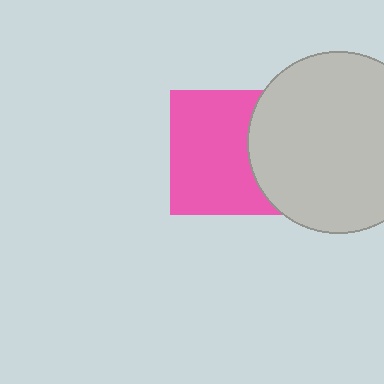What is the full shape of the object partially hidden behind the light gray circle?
The partially hidden object is a pink square.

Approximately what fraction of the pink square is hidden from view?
Roughly 32% of the pink square is hidden behind the light gray circle.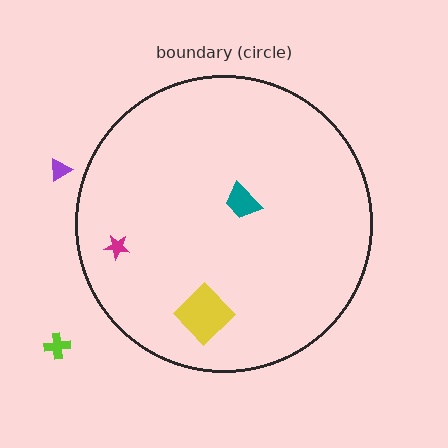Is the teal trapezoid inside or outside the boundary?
Inside.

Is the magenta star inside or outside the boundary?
Inside.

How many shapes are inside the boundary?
3 inside, 2 outside.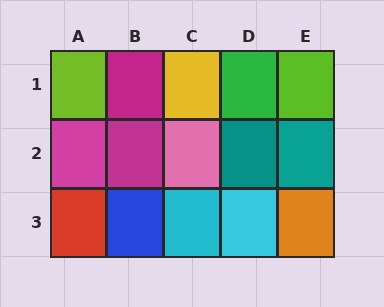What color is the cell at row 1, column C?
Yellow.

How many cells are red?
1 cell is red.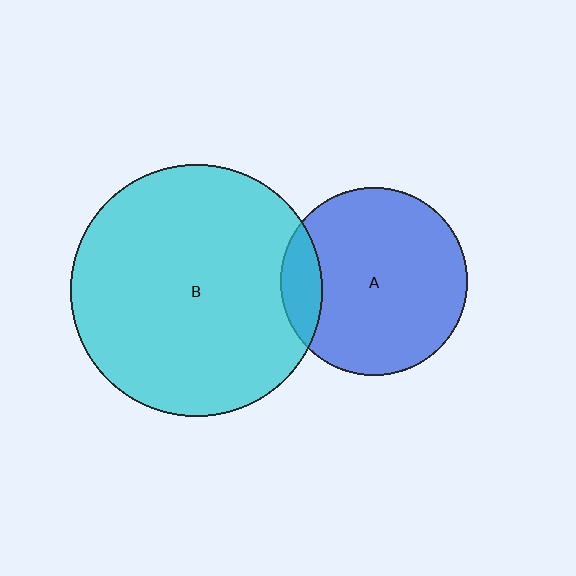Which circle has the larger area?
Circle B (cyan).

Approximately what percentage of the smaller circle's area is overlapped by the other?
Approximately 15%.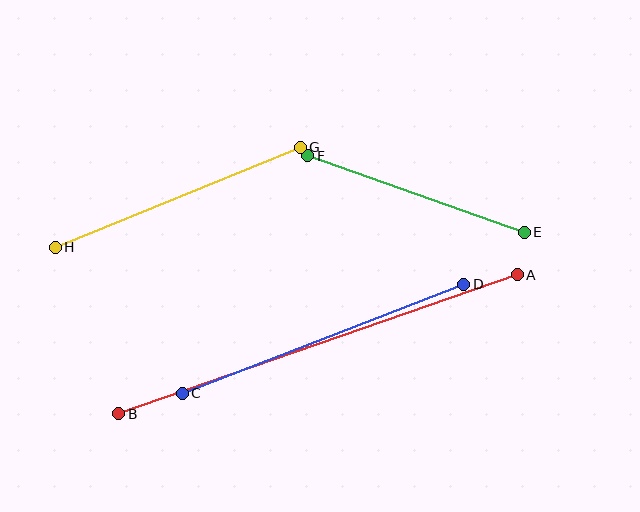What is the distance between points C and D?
The distance is approximately 302 pixels.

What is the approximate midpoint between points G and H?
The midpoint is at approximately (178, 197) pixels.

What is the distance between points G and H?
The distance is approximately 265 pixels.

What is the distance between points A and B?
The distance is approximately 422 pixels.